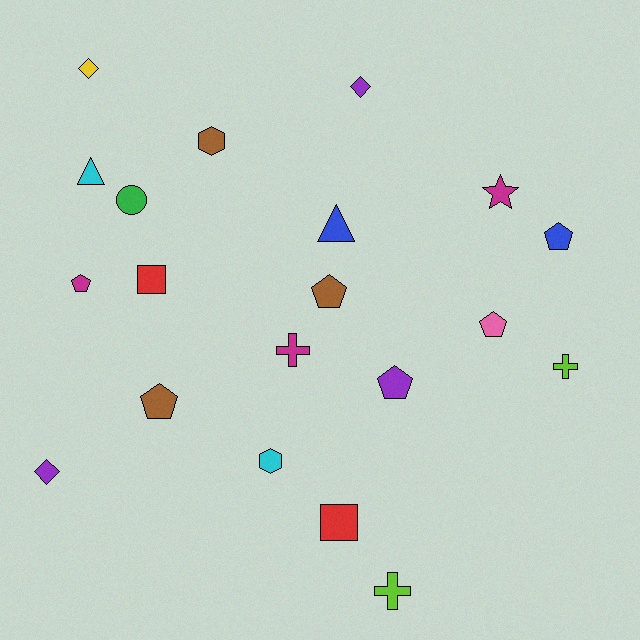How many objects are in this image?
There are 20 objects.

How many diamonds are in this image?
There are 3 diamonds.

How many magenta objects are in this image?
There are 3 magenta objects.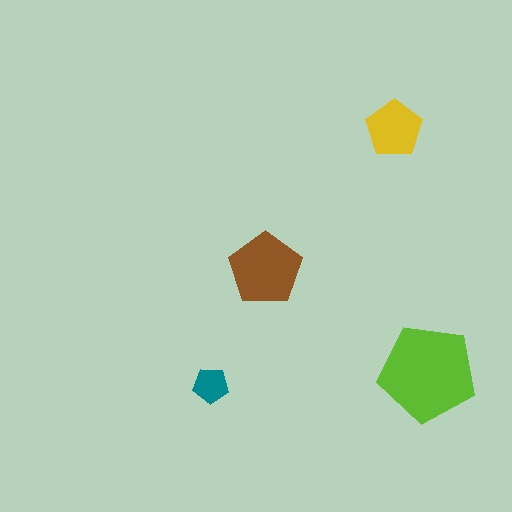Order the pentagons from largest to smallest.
the lime one, the brown one, the yellow one, the teal one.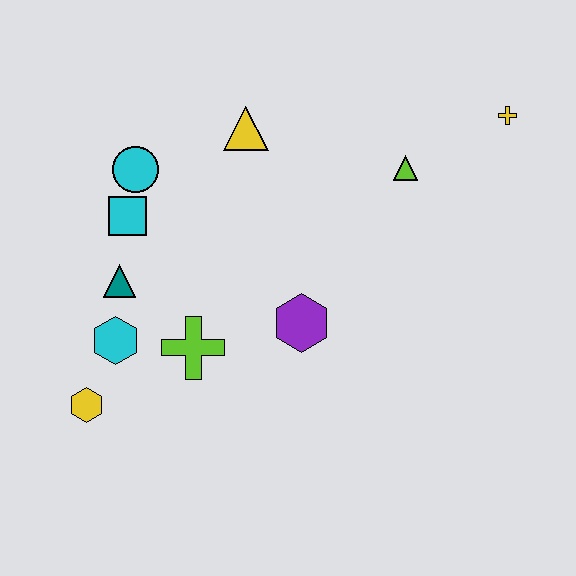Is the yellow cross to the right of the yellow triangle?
Yes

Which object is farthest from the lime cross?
The yellow cross is farthest from the lime cross.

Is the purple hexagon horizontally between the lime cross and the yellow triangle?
No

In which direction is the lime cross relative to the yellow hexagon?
The lime cross is to the right of the yellow hexagon.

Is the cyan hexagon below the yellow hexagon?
No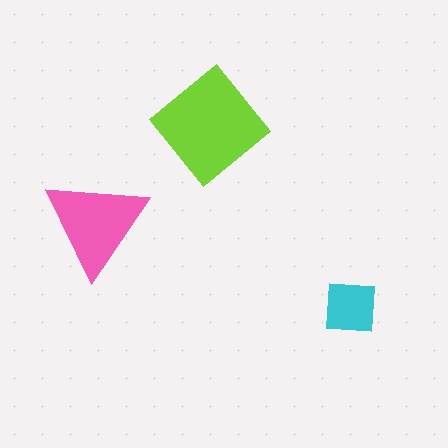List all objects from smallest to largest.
The cyan square, the pink triangle, the lime diamond.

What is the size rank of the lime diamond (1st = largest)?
1st.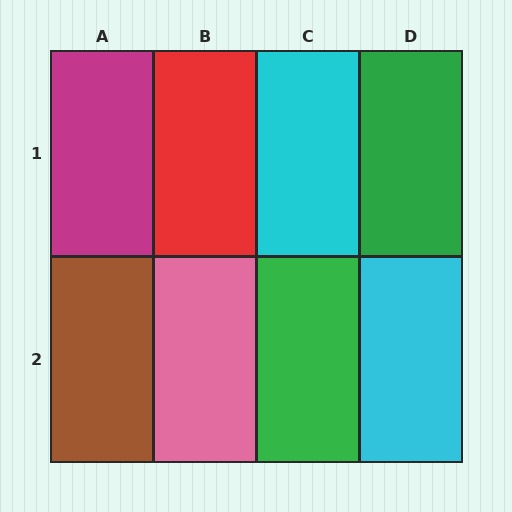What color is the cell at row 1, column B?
Red.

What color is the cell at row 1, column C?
Cyan.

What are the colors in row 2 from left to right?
Brown, pink, green, cyan.